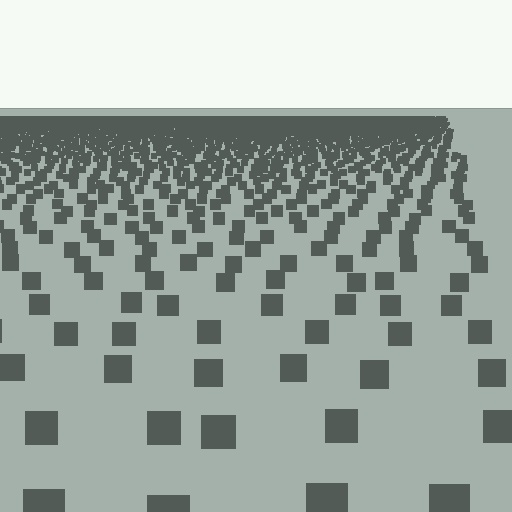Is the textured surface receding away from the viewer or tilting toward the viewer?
The surface is receding away from the viewer. Texture elements get smaller and denser toward the top.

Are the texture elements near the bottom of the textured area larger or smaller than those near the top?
Larger. Near the bottom, elements are closer to the viewer and appear at a bigger on-screen size.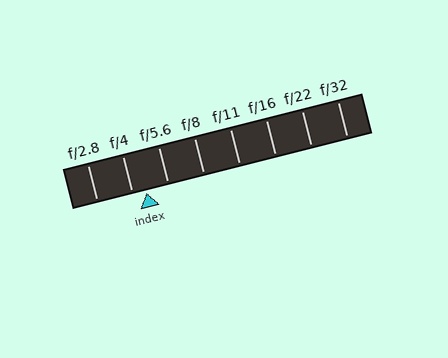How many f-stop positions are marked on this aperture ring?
There are 8 f-stop positions marked.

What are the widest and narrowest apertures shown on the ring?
The widest aperture shown is f/2.8 and the narrowest is f/32.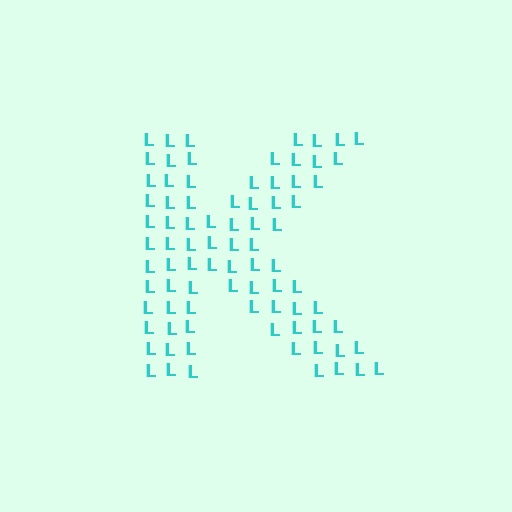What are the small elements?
The small elements are letter L's.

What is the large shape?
The large shape is the letter K.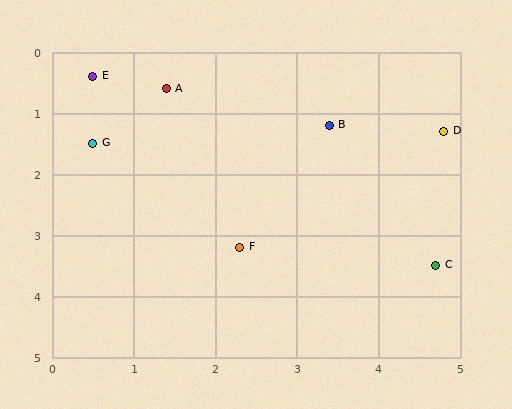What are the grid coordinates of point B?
Point B is at approximately (3.4, 1.2).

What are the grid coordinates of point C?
Point C is at approximately (4.7, 3.5).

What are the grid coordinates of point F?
Point F is at approximately (2.3, 3.2).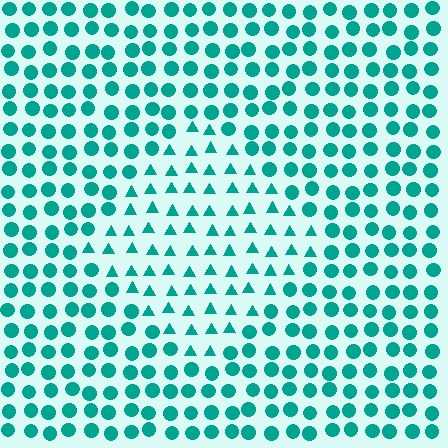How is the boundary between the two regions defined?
The boundary is defined by a change in element shape: triangles inside vs. circles outside. All elements share the same color and spacing.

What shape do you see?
I see a diamond.